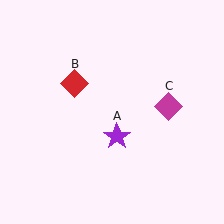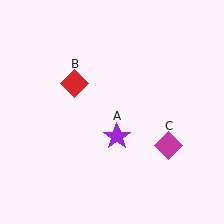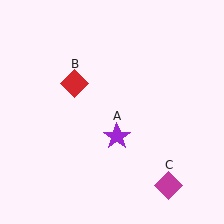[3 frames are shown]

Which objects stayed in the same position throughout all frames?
Purple star (object A) and red diamond (object B) remained stationary.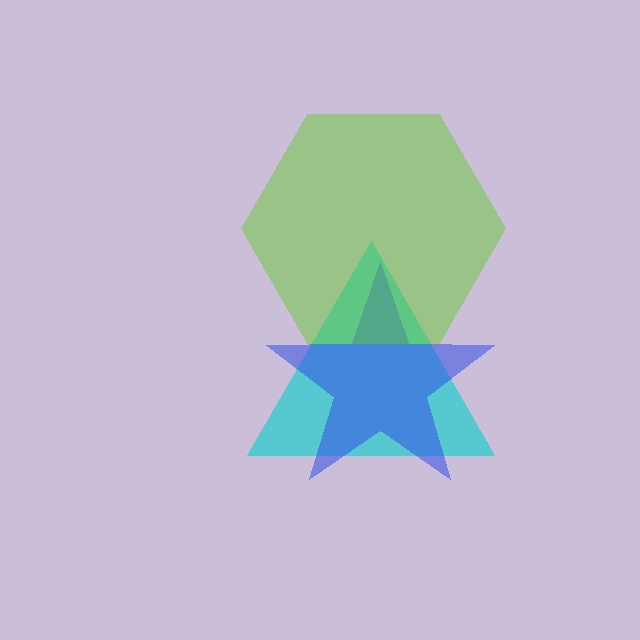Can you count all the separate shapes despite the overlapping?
Yes, there are 3 separate shapes.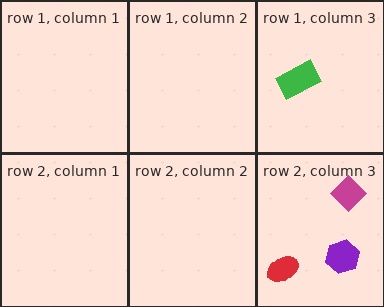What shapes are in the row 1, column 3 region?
The green rectangle.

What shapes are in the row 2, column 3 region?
The purple hexagon, the magenta diamond, the red ellipse.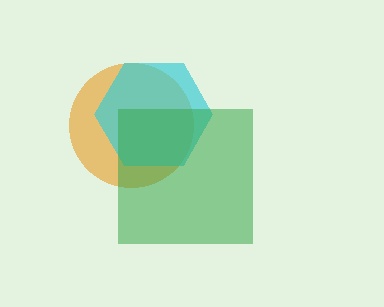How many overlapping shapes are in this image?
There are 3 overlapping shapes in the image.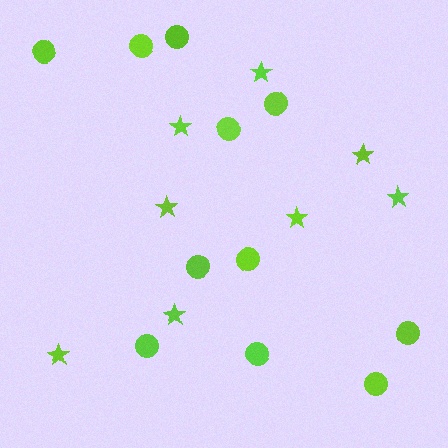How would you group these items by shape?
There are 2 groups: one group of stars (8) and one group of circles (11).